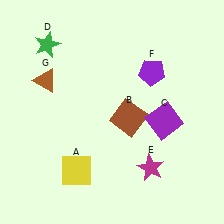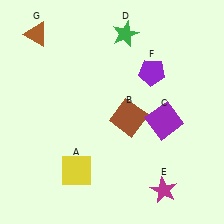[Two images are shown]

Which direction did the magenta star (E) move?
The magenta star (E) moved down.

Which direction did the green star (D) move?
The green star (D) moved right.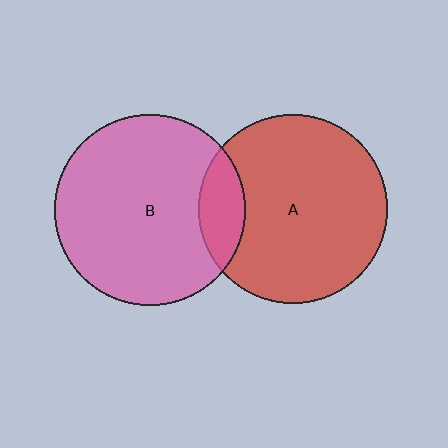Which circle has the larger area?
Circle B (pink).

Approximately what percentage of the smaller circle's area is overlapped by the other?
Approximately 15%.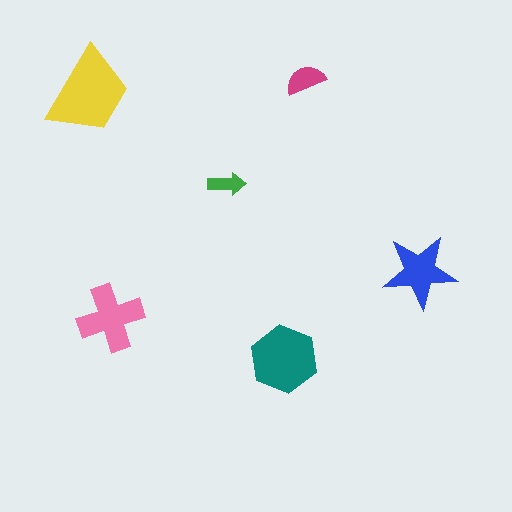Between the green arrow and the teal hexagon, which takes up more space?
The teal hexagon.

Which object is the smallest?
The green arrow.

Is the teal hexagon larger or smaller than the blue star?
Larger.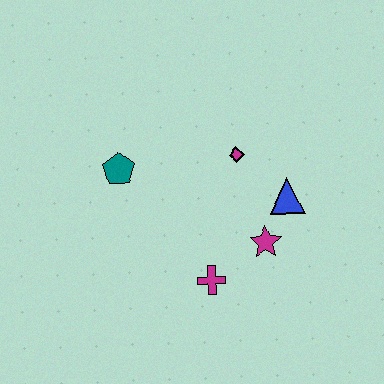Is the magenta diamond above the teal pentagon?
Yes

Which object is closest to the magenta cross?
The magenta star is closest to the magenta cross.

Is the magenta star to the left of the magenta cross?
No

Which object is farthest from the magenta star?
The teal pentagon is farthest from the magenta star.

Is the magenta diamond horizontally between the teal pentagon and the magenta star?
Yes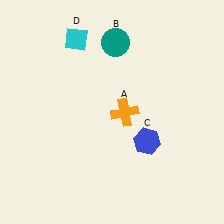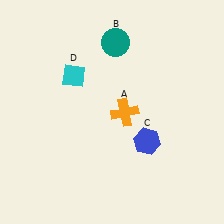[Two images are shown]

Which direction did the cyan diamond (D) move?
The cyan diamond (D) moved down.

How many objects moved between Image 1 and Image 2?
1 object moved between the two images.